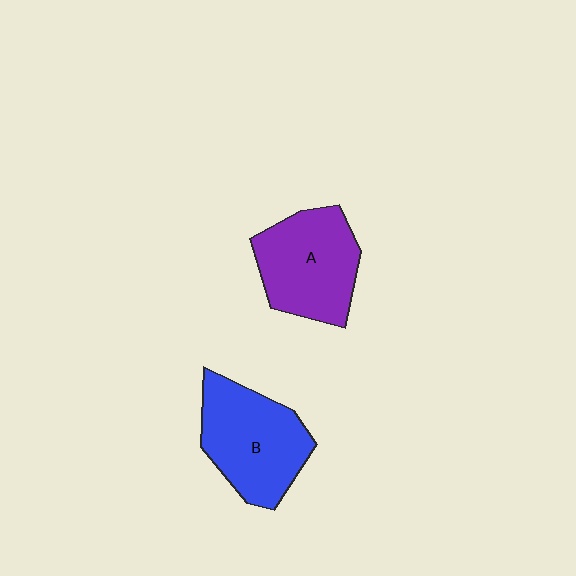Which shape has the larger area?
Shape B (blue).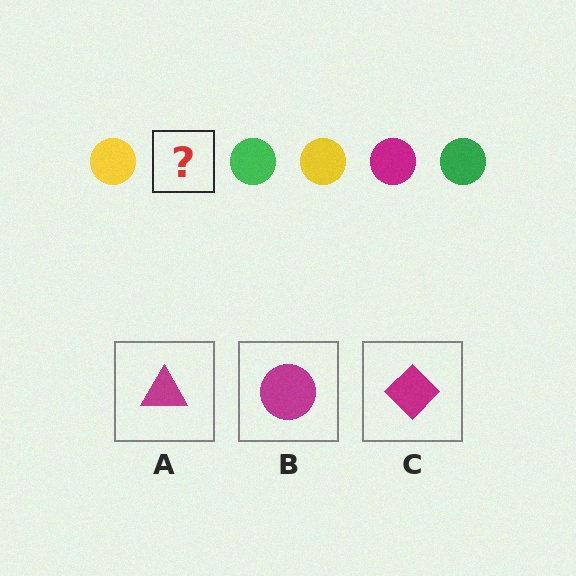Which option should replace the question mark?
Option B.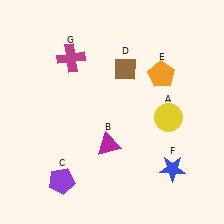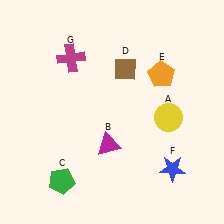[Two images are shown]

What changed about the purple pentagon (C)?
In Image 1, C is purple. In Image 2, it changed to green.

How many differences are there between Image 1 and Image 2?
There is 1 difference between the two images.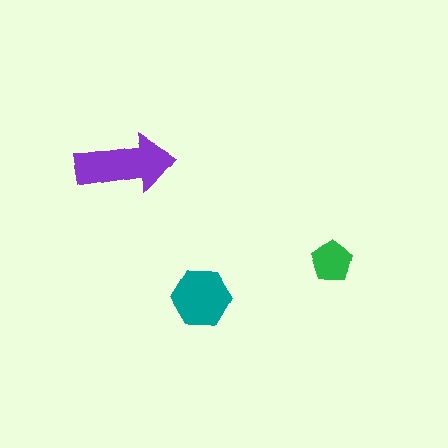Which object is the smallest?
The green pentagon.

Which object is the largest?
The purple arrow.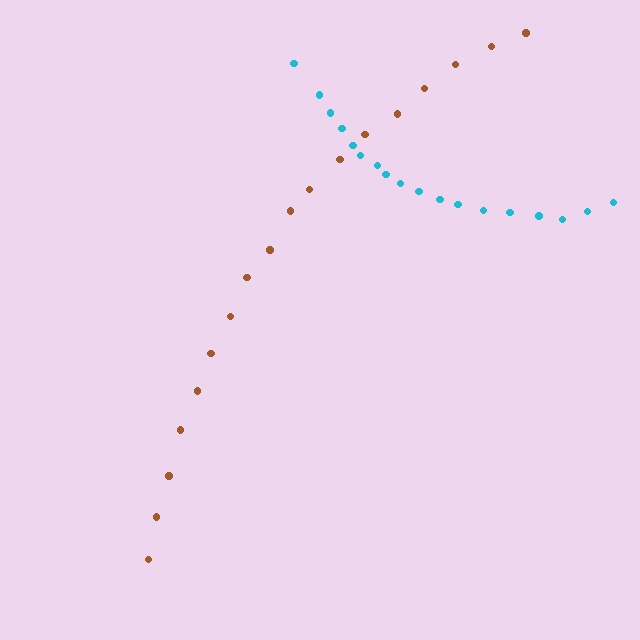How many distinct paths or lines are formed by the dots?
There are 2 distinct paths.